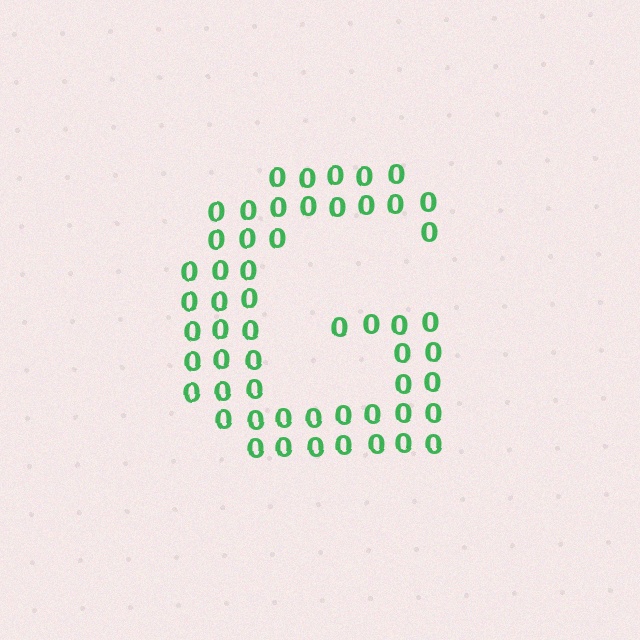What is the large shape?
The large shape is the letter G.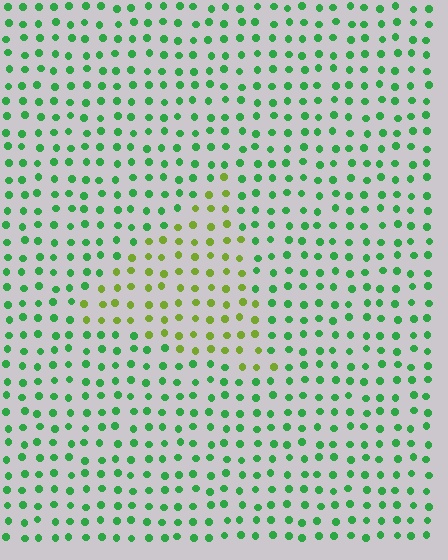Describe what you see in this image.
The image is filled with small green elements in a uniform arrangement. A triangle-shaped region is visible where the elements are tinted to a slightly different hue, forming a subtle color boundary.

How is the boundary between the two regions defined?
The boundary is defined purely by a slight shift in hue (about 46 degrees). Spacing, size, and orientation are identical on both sides.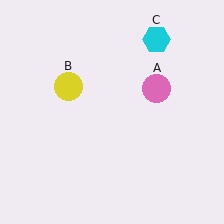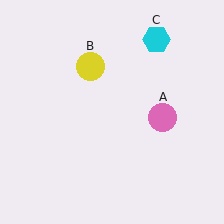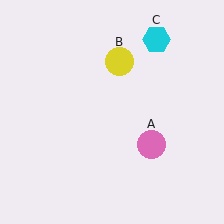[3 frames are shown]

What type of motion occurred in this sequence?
The pink circle (object A), yellow circle (object B) rotated clockwise around the center of the scene.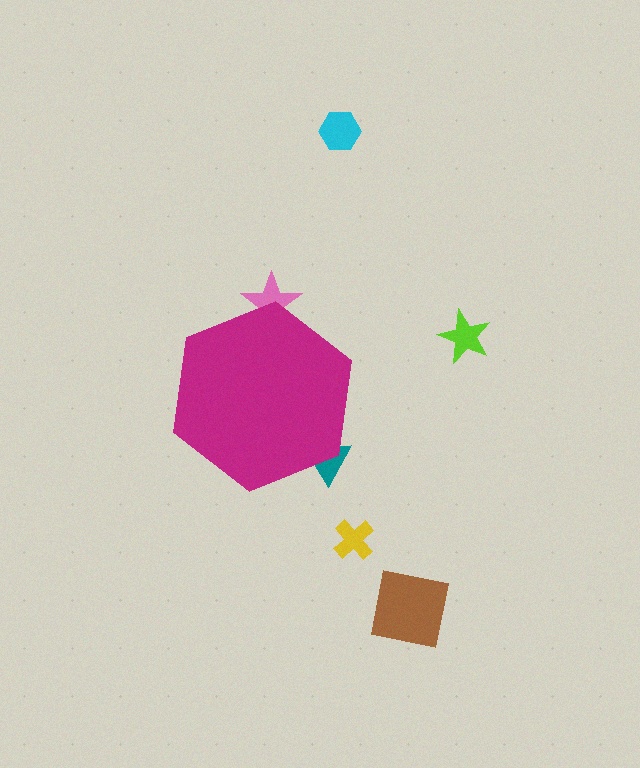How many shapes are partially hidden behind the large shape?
2 shapes are partially hidden.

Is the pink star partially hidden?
Yes, the pink star is partially hidden behind the magenta hexagon.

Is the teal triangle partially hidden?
Yes, the teal triangle is partially hidden behind the magenta hexagon.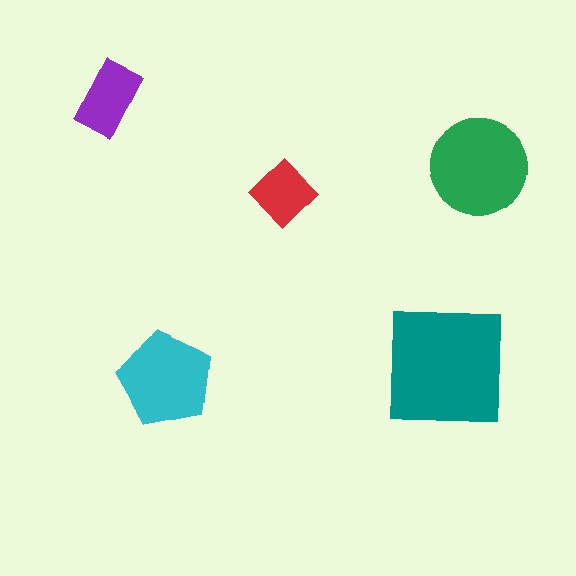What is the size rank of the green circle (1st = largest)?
2nd.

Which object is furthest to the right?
The green circle is rightmost.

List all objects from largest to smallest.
The teal square, the green circle, the cyan pentagon, the purple rectangle, the red diamond.